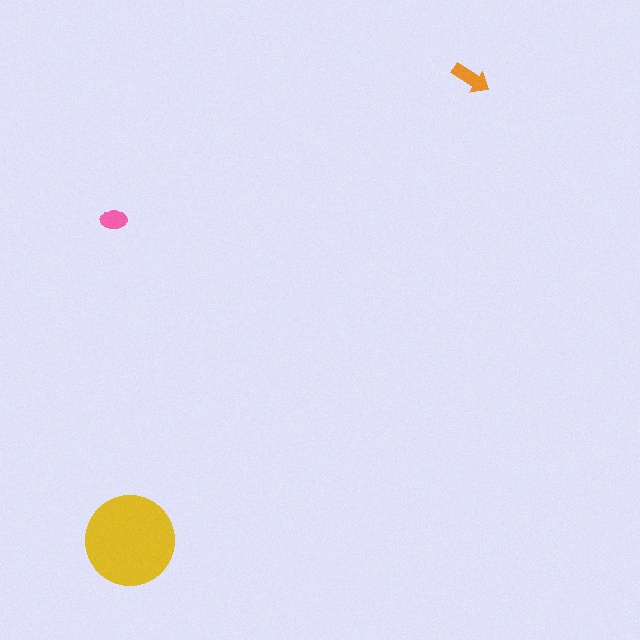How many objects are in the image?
There are 3 objects in the image.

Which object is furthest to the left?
The pink ellipse is leftmost.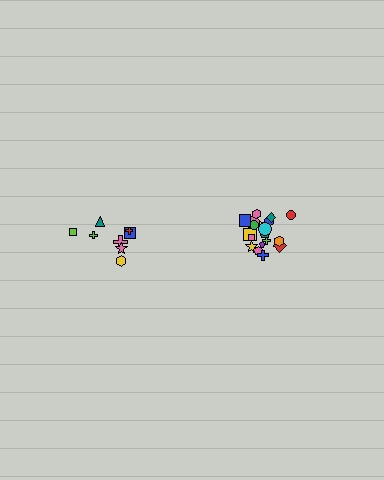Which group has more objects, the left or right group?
The right group.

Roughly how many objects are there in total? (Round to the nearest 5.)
Roughly 30 objects in total.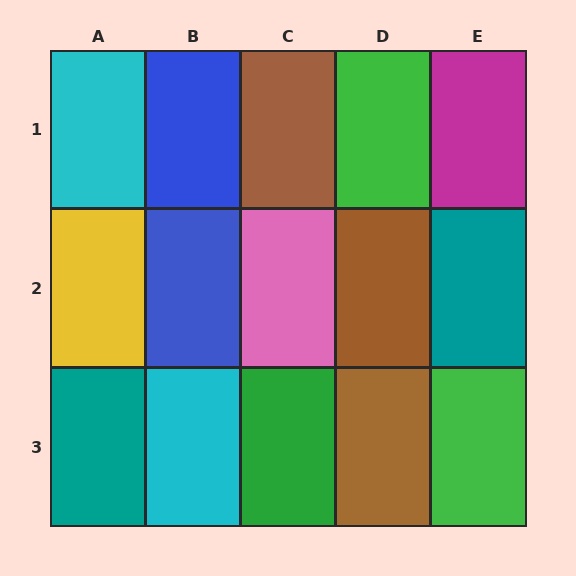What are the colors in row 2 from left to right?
Yellow, blue, pink, brown, teal.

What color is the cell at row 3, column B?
Cyan.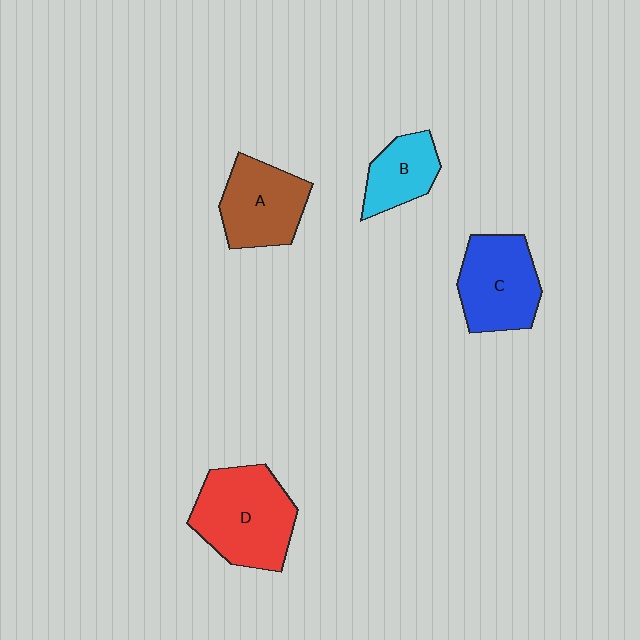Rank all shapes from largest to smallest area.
From largest to smallest: D (red), C (blue), A (brown), B (cyan).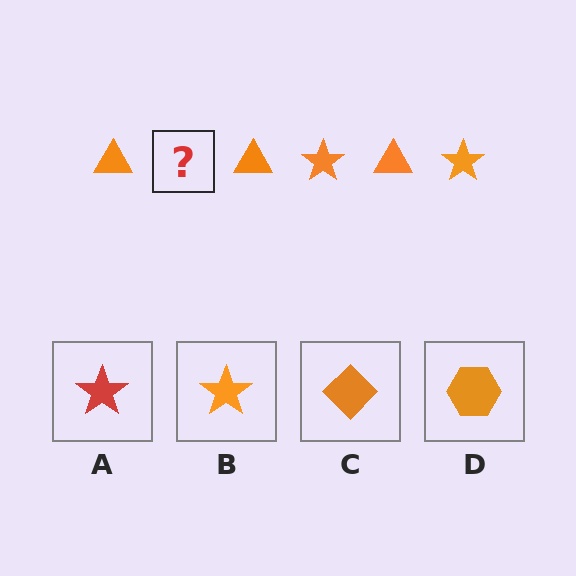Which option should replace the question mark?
Option B.